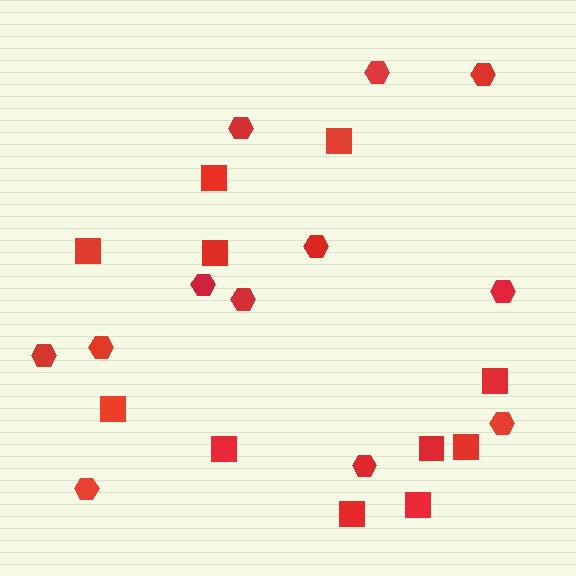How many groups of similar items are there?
There are 2 groups: one group of squares (11) and one group of hexagons (12).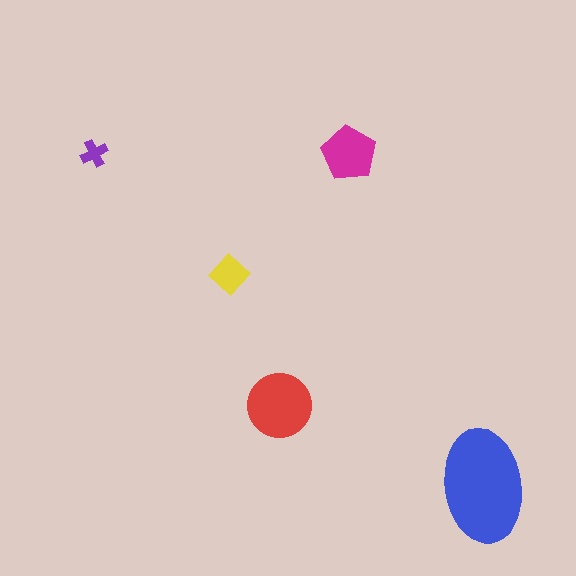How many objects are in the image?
There are 5 objects in the image.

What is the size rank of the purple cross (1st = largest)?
5th.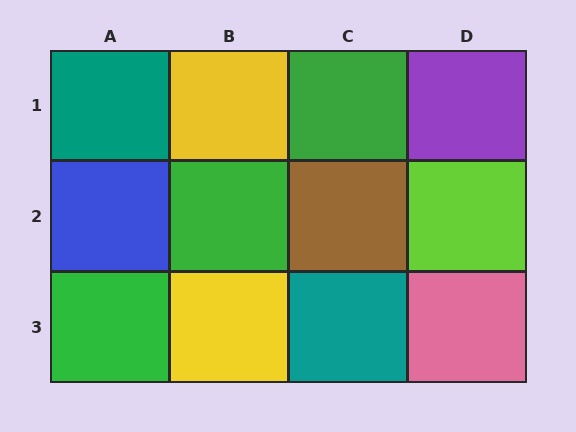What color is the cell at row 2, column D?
Lime.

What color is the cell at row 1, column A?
Teal.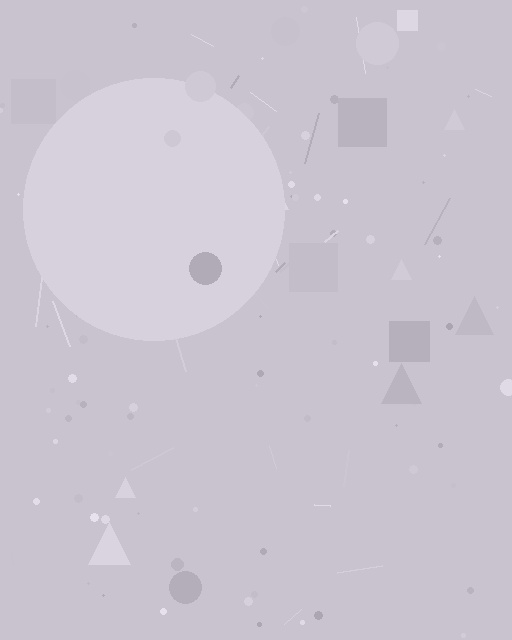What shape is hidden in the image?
A circle is hidden in the image.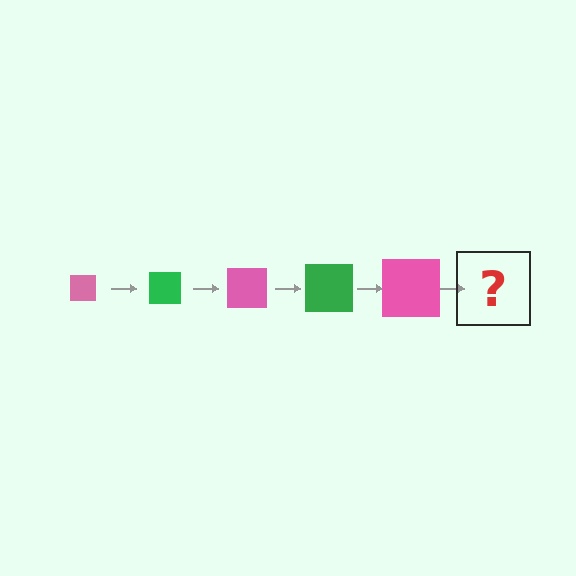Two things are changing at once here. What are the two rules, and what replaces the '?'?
The two rules are that the square grows larger each step and the color cycles through pink and green. The '?' should be a green square, larger than the previous one.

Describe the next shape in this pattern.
It should be a green square, larger than the previous one.